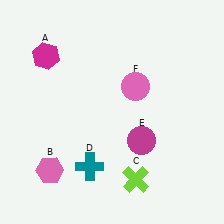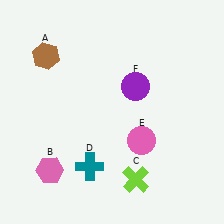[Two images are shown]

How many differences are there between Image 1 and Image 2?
There are 3 differences between the two images.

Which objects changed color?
A changed from magenta to brown. E changed from magenta to pink. F changed from pink to purple.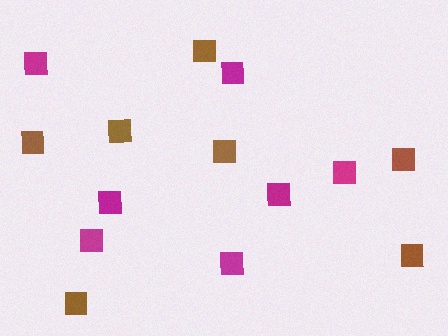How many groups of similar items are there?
There are 2 groups: one group of magenta squares (7) and one group of brown squares (7).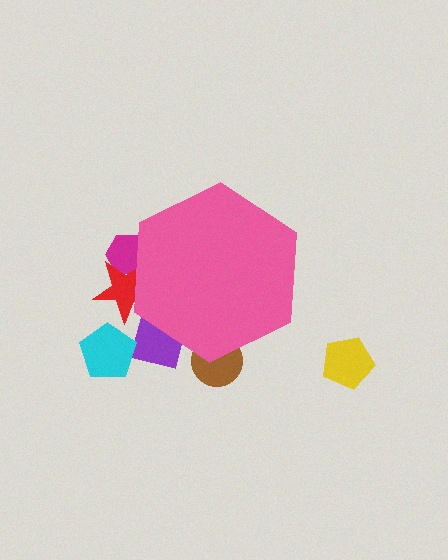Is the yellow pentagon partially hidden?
No, the yellow pentagon is fully visible.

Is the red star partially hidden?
Yes, the red star is partially hidden behind the pink hexagon.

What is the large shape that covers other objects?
A pink hexagon.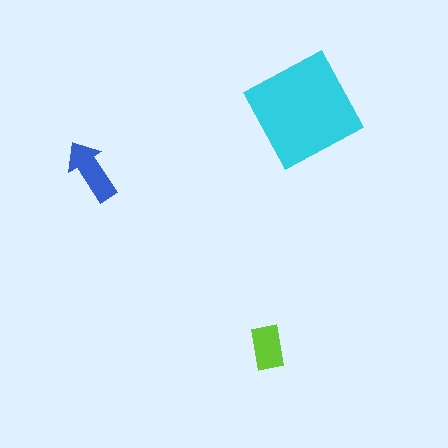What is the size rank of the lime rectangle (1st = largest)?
3rd.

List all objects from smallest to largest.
The lime rectangle, the blue arrow, the cyan diamond.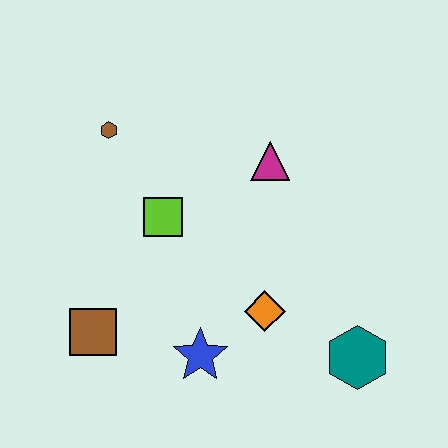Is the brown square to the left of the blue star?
Yes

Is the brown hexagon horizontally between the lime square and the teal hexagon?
No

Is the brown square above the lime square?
No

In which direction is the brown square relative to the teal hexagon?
The brown square is to the left of the teal hexagon.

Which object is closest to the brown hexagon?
The lime square is closest to the brown hexagon.